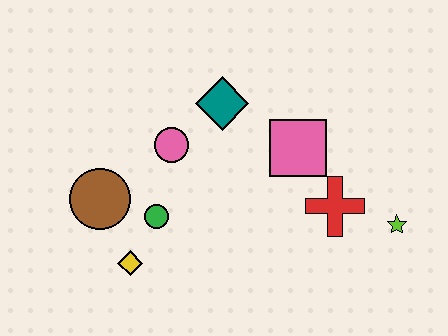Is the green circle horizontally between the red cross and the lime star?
No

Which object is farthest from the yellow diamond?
The lime star is farthest from the yellow diamond.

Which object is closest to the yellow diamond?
The green circle is closest to the yellow diamond.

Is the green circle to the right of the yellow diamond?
Yes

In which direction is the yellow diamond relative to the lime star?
The yellow diamond is to the left of the lime star.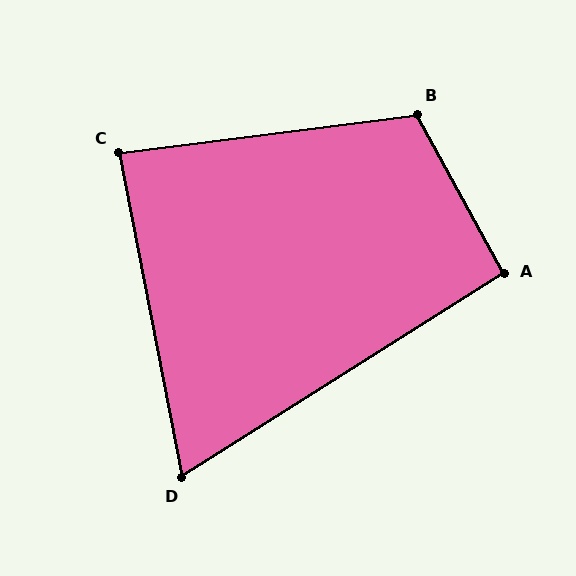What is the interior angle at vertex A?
Approximately 94 degrees (approximately right).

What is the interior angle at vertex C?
Approximately 86 degrees (approximately right).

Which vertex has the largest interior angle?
B, at approximately 111 degrees.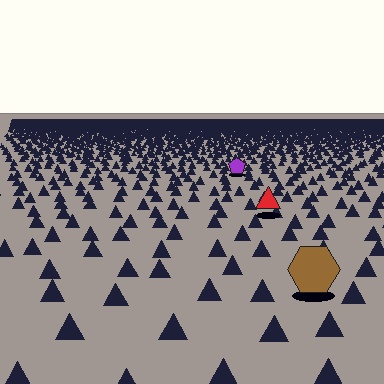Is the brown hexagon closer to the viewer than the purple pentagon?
Yes. The brown hexagon is closer — you can tell from the texture gradient: the ground texture is coarser near it.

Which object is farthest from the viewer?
The purple pentagon is farthest from the viewer. It appears smaller and the ground texture around it is denser.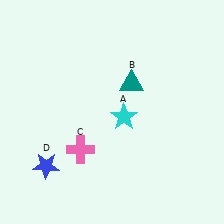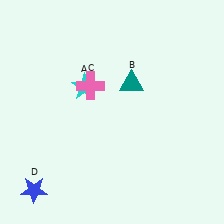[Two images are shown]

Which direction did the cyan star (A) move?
The cyan star (A) moved left.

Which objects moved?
The objects that moved are: the cyan star (A), the pink cross (C), the blue star (D).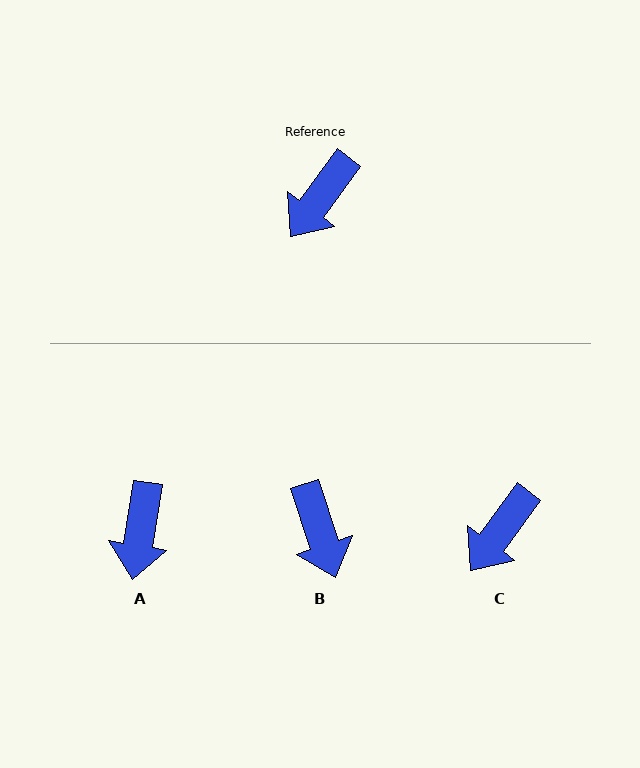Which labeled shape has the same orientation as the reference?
C.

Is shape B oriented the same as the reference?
No, it is off by about 55 degrees.